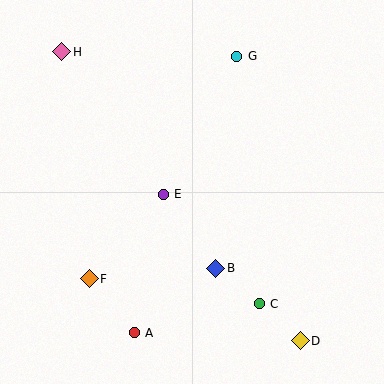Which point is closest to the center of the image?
Point E at (163, 194) is closest to the center.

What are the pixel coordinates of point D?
Point D is at (300, 341).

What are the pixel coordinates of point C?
Point C is at (259, 304).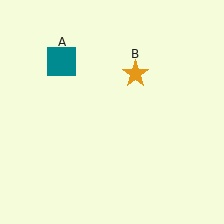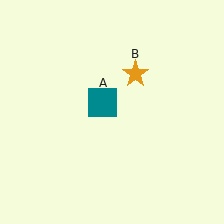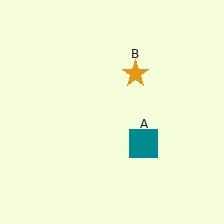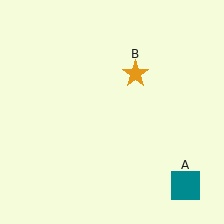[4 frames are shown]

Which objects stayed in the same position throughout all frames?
Orange star (object B) remained stationary.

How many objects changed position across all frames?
1 object changed position: teal square (object A).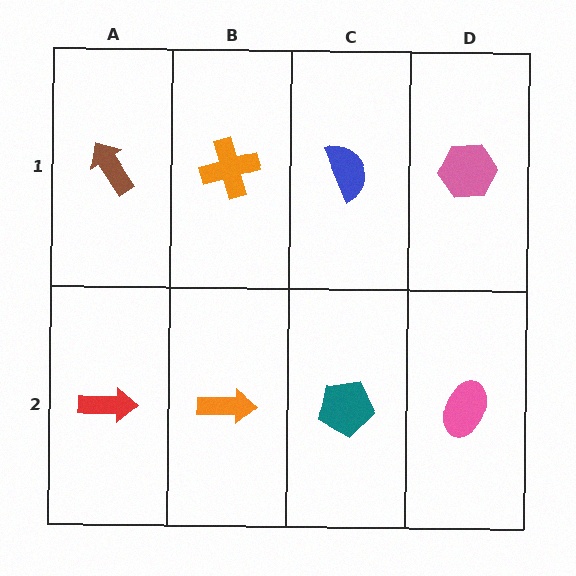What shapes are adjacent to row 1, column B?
An orange arrow (row 2, column B), a brown arrow (row 1, column A), a blue semicircle (row 1, column C).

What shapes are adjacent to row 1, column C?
A teal pentagon (row 2, column C), an orange cross (row 1, column B), a pink hexagon (row 1, column D).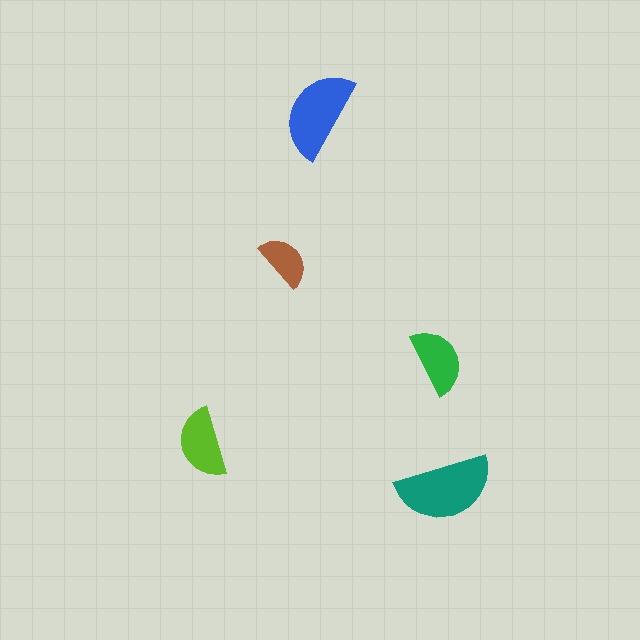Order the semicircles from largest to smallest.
the teal one, the blue one, the lime one, the green one, the brown one.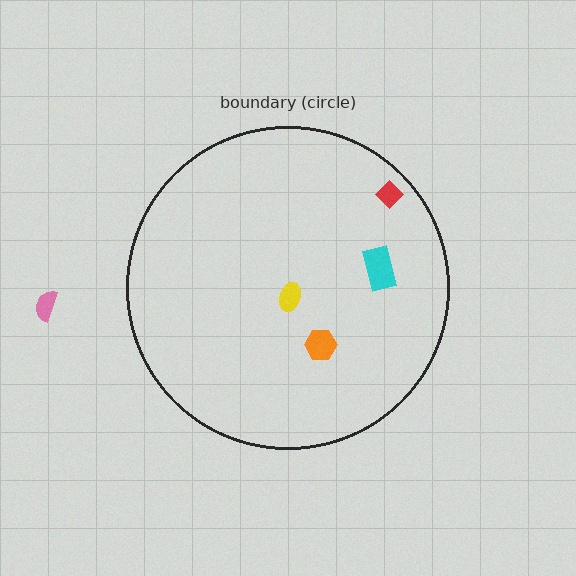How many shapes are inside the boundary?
4 inside, 1 outside.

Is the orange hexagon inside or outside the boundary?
Inside.